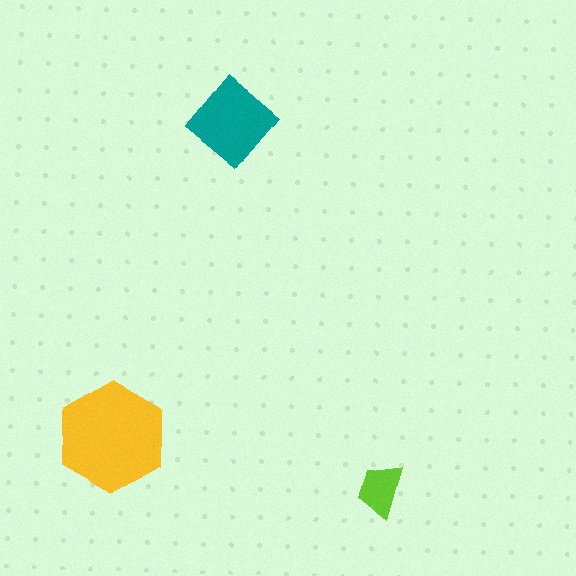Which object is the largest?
The yellow hexagon.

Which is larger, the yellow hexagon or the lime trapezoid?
The yellow hexagon.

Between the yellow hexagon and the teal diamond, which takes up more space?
The yellow hexagon.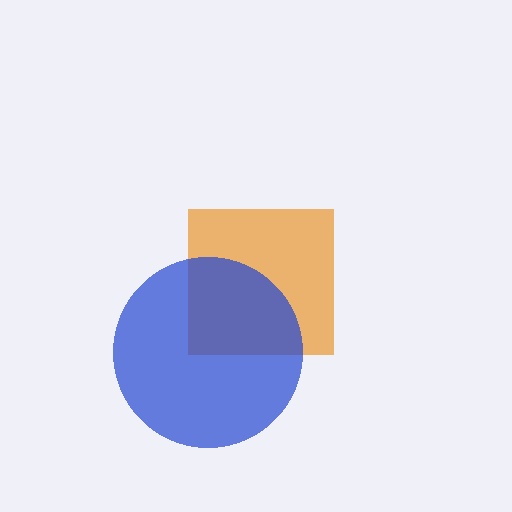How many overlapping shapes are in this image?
There are 2 overlapping shapes in the image.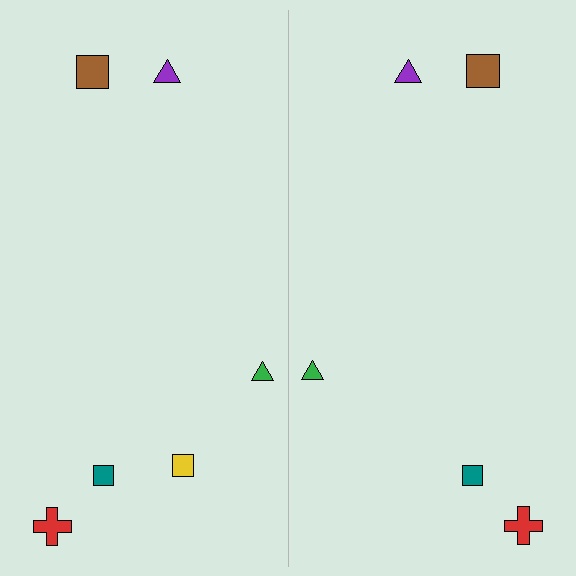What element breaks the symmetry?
A yellow square is missing from the right side.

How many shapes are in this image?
There are 11 shapes in this image.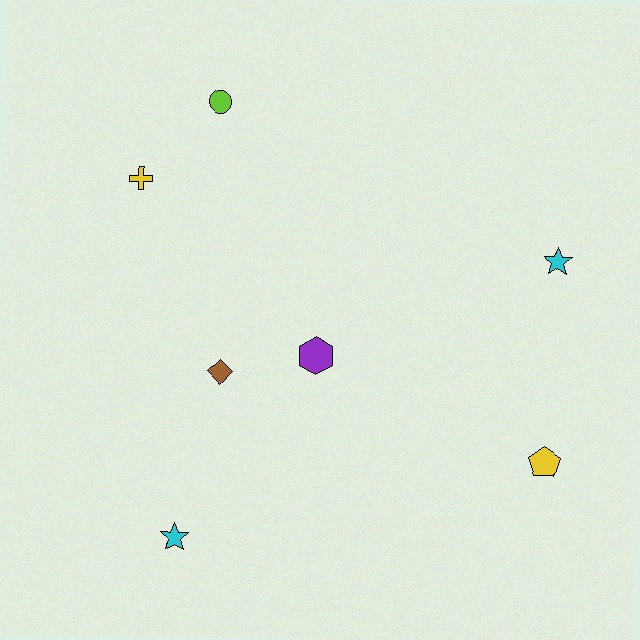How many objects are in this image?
There are 7 objects.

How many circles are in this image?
There is 1 circle.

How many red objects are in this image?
There are no red objects.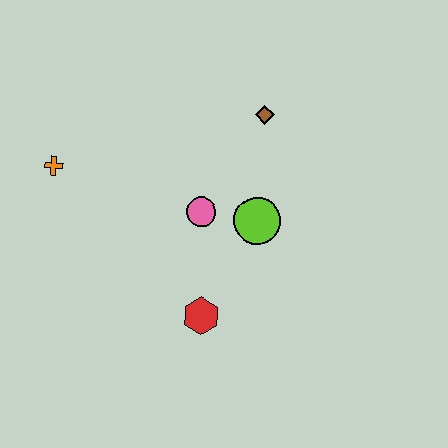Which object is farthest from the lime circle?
The orange cross is farthest from the lime circle.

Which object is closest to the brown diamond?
The lime circle is closest to the brown diamond.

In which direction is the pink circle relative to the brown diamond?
The pink circle is below the brown diamond.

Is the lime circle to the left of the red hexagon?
No